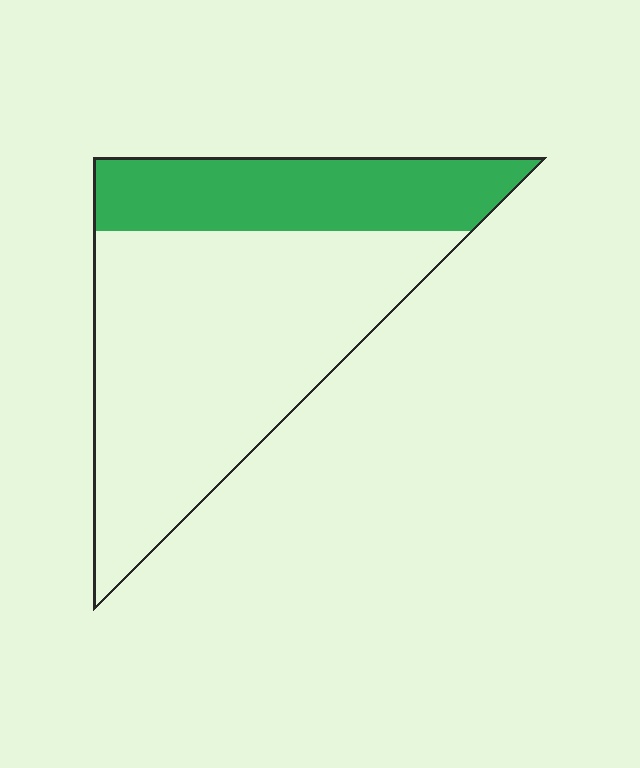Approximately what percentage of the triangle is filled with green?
Approximately 30%.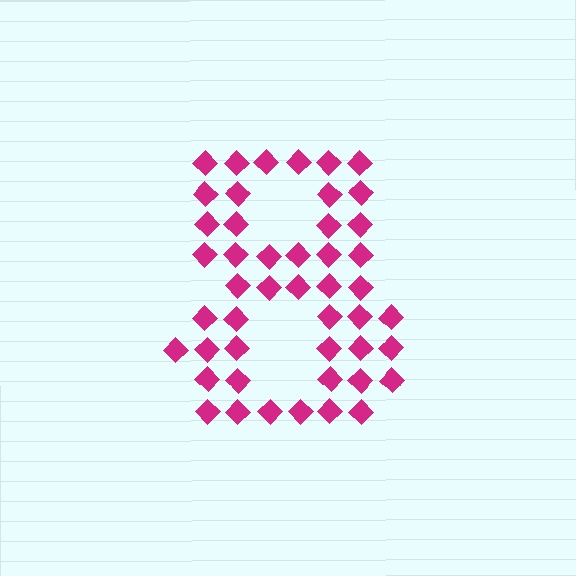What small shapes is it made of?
It is made of small diamonds.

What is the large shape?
The large shape is the digit 8.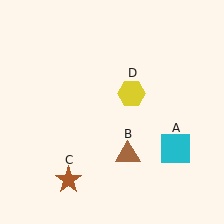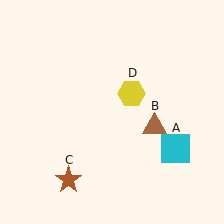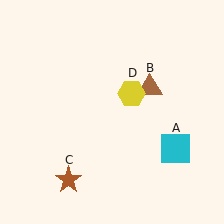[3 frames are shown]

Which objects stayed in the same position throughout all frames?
Cyan square (object A) and brown star (object C) and yellow hexagon (object D) remained stationary.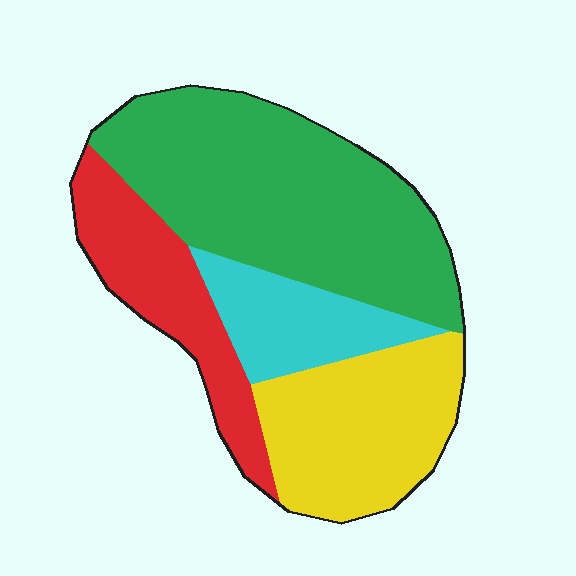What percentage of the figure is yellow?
Yellow covers around 25% of the figure.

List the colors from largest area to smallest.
From largest to smallest: green, yellow, red, cyan.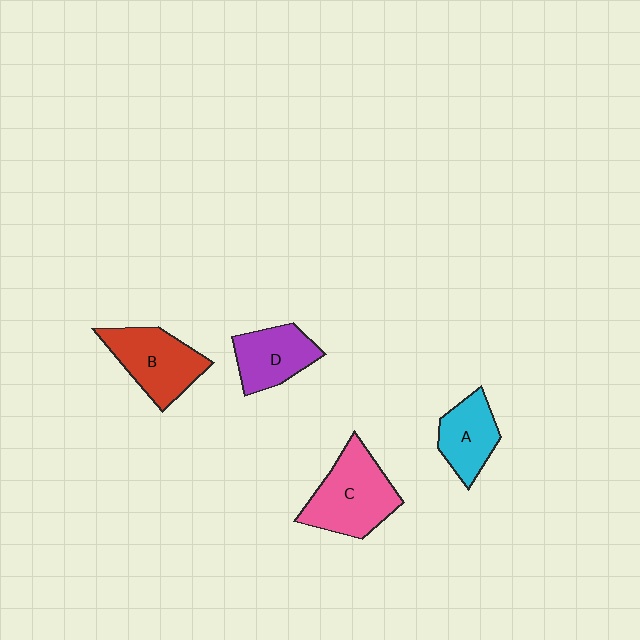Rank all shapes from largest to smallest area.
From largest to smallest: C (pink), B (red), D (purple), A (cyan).